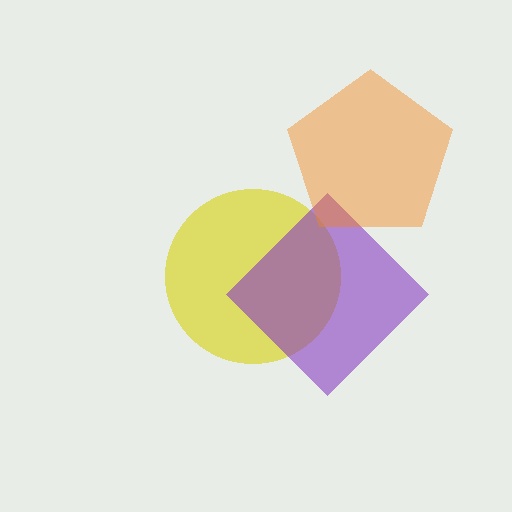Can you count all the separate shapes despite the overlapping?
Yes, there are 3 separate shapes.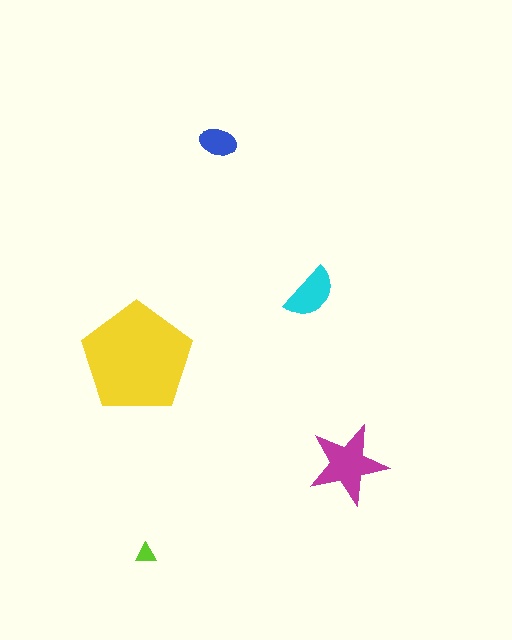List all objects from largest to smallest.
The yellow pentagon, the magenta star, the cyan semicircle, the blue ellipse, the lime triangle.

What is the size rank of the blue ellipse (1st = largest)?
4th.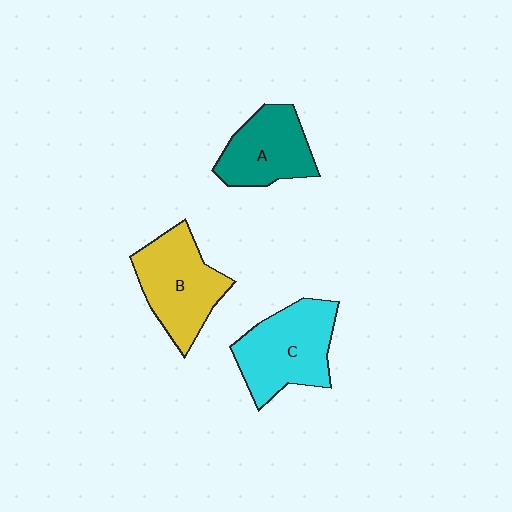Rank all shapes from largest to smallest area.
From largest to smallest: C (cyan), B (yellow), A (teal).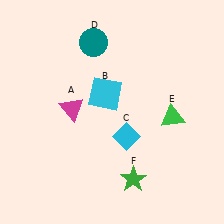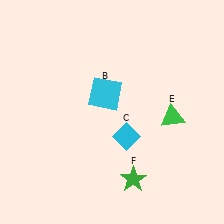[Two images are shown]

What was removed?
The teal circle (D), the magenta triangle (A) were removed in Image 2.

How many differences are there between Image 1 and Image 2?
There are 2 differences between the two images.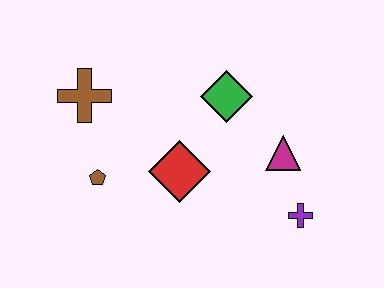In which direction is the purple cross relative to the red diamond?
The purple cross is to the right of the red diamond.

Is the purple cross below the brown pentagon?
Yes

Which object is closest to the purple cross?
The magenta triangle is closest to the purple cross.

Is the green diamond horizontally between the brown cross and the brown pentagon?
No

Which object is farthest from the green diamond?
The brown pentagon is farthest from the green diamond.